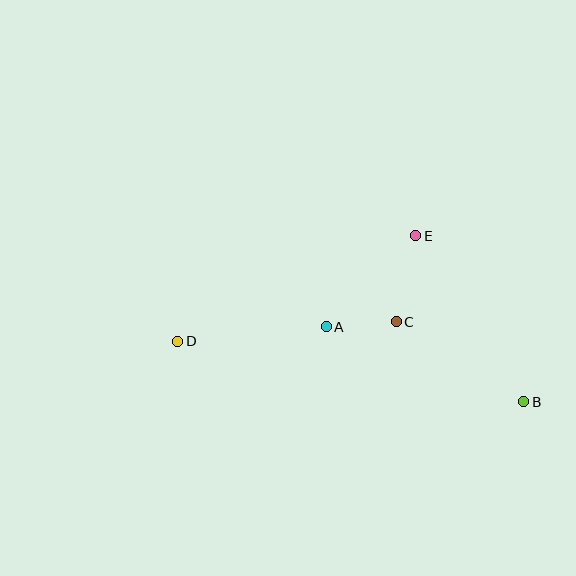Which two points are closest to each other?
Points A and C are closest to each other.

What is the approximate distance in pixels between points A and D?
The distance between A and D is approximately 150 pixels.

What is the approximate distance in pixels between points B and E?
The distance between B and E is approximately 198 pixels.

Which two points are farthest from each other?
Points B and D are farthest from each other.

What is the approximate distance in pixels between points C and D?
The distance between C and D is approximately 220 pixels.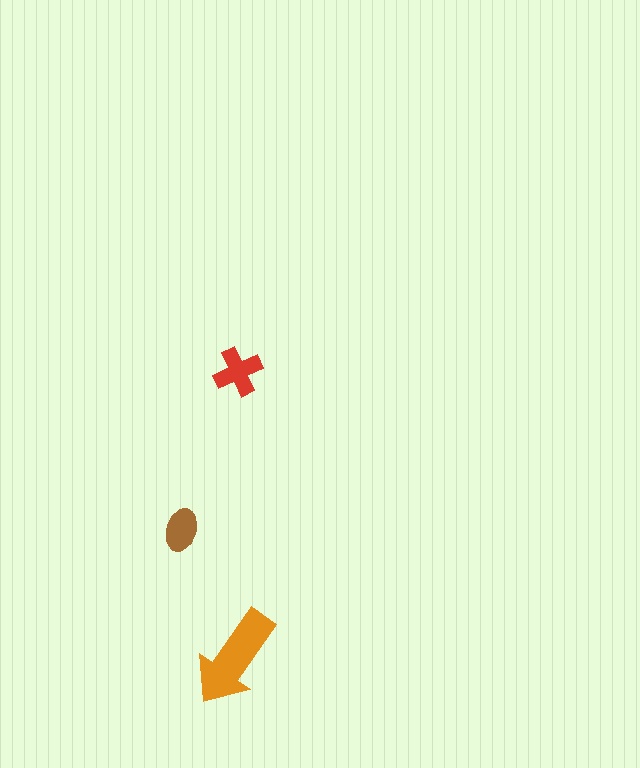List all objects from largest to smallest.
The orange arrow, the red cross, the brown ellipse.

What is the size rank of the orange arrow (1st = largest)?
1st.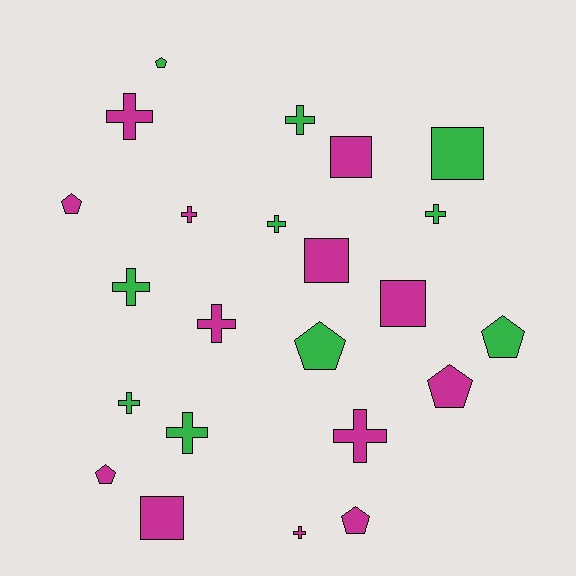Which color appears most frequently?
Magenta, with 13 objects.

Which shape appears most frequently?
Cross, with 11 objects.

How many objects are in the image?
There are 23 objects.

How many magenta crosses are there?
There are 5 magenta crosses.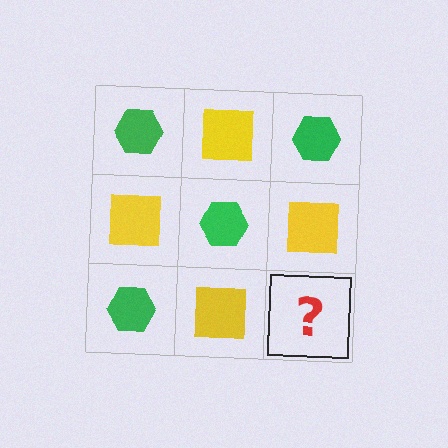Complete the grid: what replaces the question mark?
The question mark should be replaced with a green hexagon.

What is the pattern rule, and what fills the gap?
The rule is that it alternates green hexagon and yellow square in a checkerboard pattern. The gap should be filled with a green hexagon.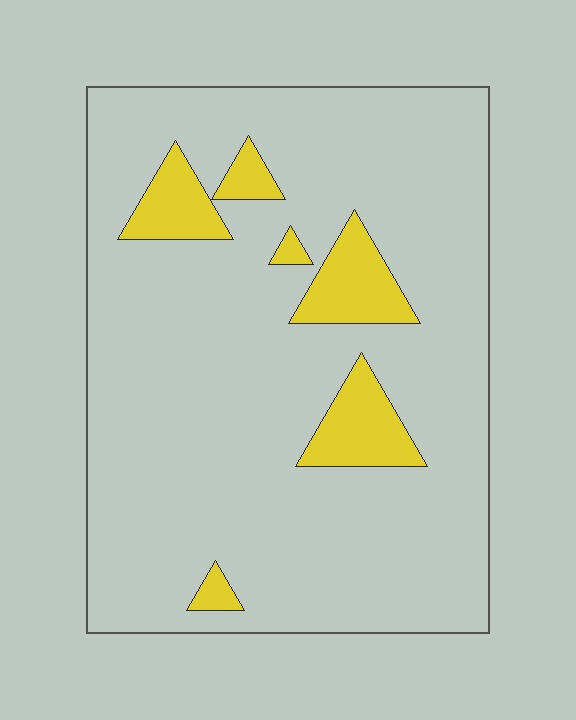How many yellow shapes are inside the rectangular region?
6.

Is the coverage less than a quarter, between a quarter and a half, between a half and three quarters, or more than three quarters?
Less than a quarter.